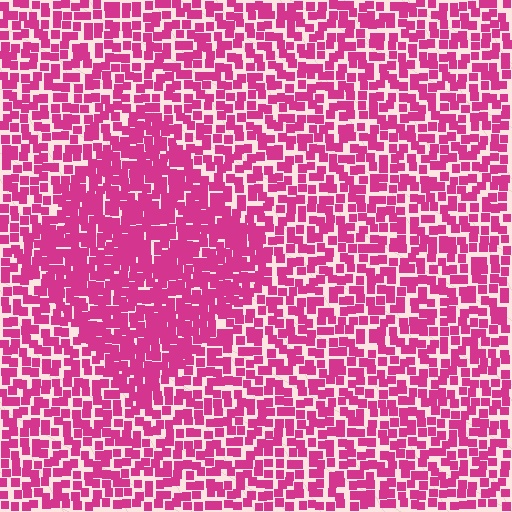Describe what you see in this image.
The image contains small magenta elements arranged at two different densities. A diamond-shaped region is visible where the elements are more densely packed than the surrounding area.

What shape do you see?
I see a diamond.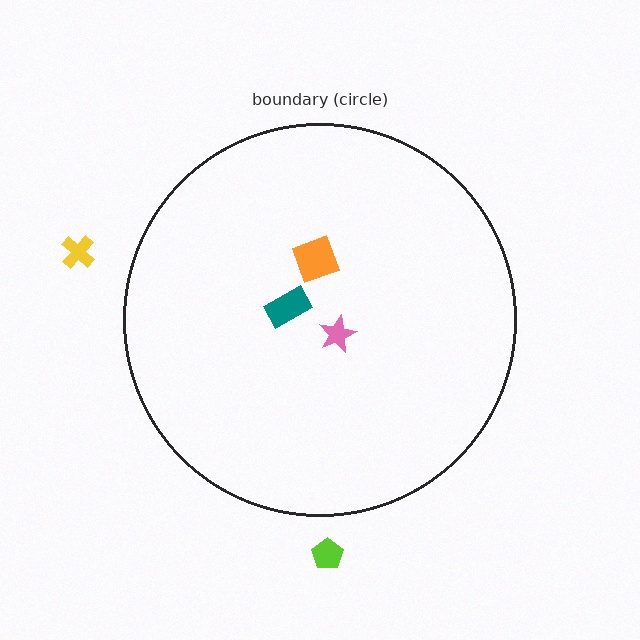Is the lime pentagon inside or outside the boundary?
Outside.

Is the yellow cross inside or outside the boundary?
Outside.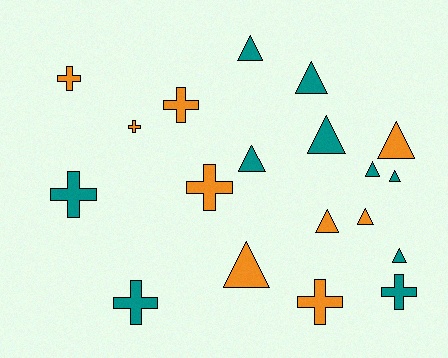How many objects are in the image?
There are 19 objects.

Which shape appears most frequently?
Triangle, with 11 objects.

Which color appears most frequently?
Teal, with 10 objects.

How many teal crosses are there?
There are 3 teal crosses.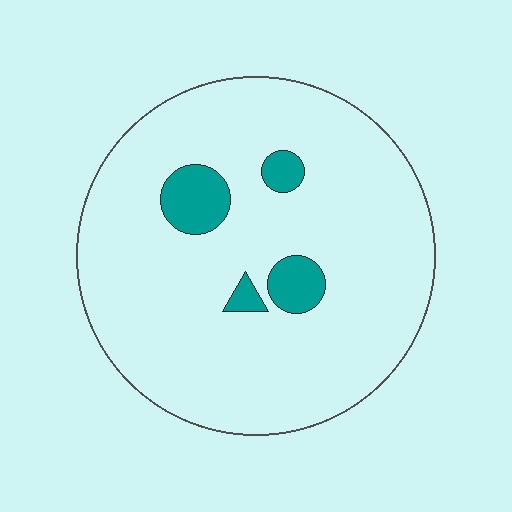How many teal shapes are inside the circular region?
4.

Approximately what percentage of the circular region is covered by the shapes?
Approximately 10%.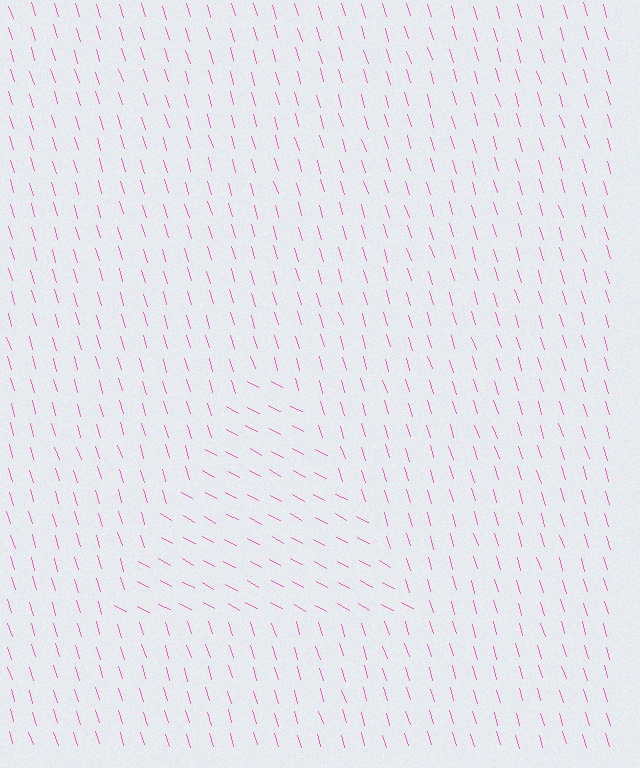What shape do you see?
I see a triangle.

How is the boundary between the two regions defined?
The boundary is defined purely by a change in line orientation (approximately 45 degrees difference). All lines are the same color and thickness.